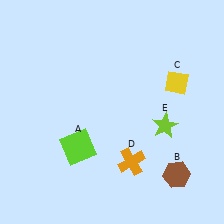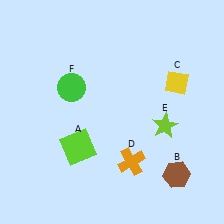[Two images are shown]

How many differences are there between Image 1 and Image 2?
There is 1 difference between the two images.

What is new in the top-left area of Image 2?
A green circle (F) was added in the top-left area of Image 2.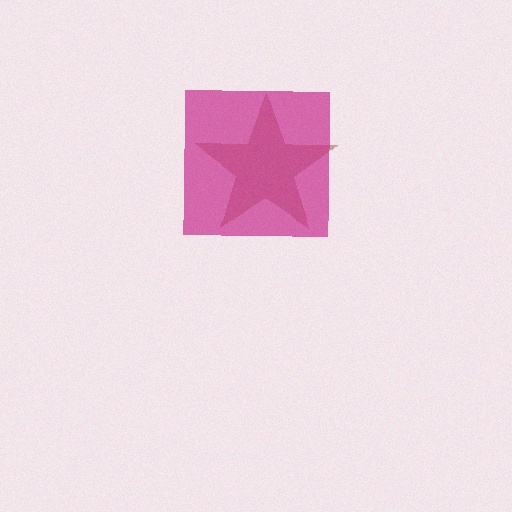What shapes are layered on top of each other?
The layered shapes are: a brown star, a magenta square.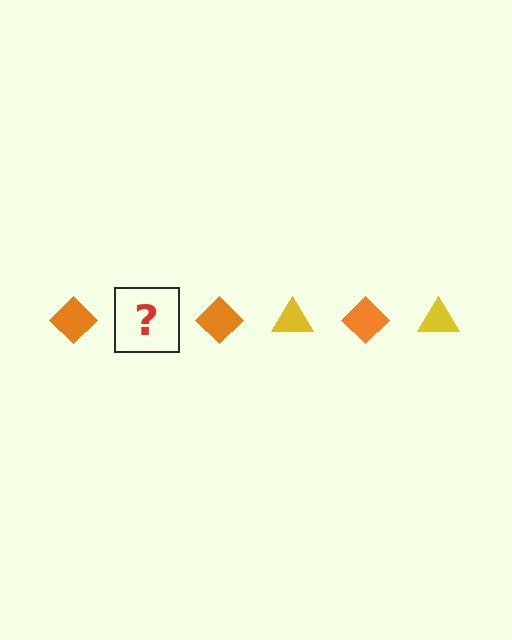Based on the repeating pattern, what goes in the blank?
The blank should be a yellow triangle.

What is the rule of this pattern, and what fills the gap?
The rule is that the pattern alternates between orange diamond and yellow triangle. The gap should be filled with a yellow triangle.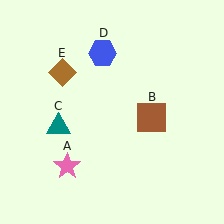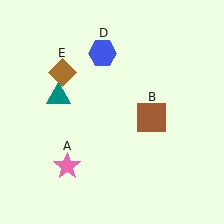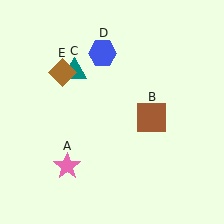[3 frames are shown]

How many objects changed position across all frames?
1 object changed position: teal triangle (object C).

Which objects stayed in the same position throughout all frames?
Pink star (object A) and brown square (object B) and blue hexagon (object D) and brown diamond (object E) remained stationary.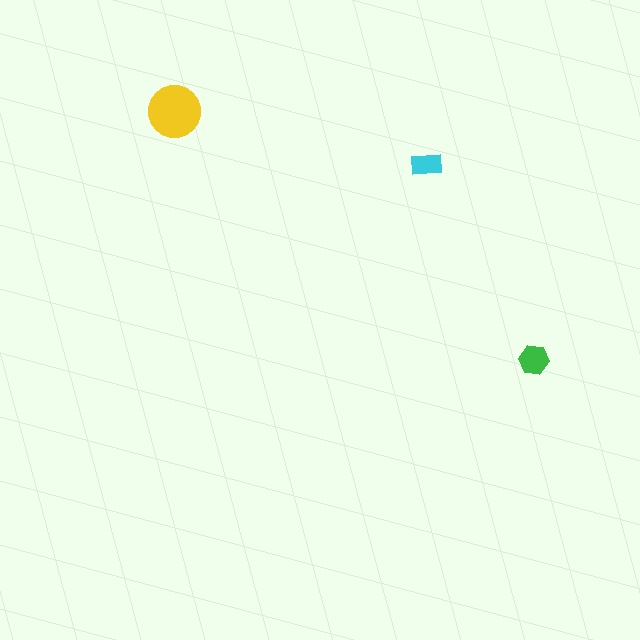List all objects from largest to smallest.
The yellow circle, the green hexagon, the cyan rectangle.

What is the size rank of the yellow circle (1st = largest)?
1st.